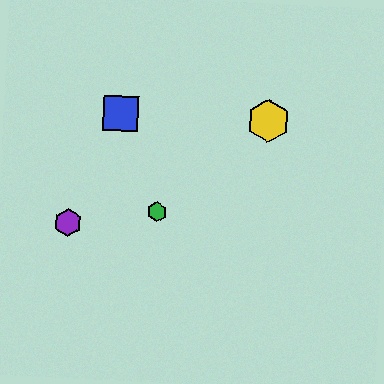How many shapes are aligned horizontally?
3 shapes (the red hexagon, the blue square, the yellow hexagon) are aligned horizontally.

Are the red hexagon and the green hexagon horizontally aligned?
No, the red hexagon is at y≈114 and the green hexagon is at y≈212.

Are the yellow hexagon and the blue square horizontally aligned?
Yes, both are at y≈121.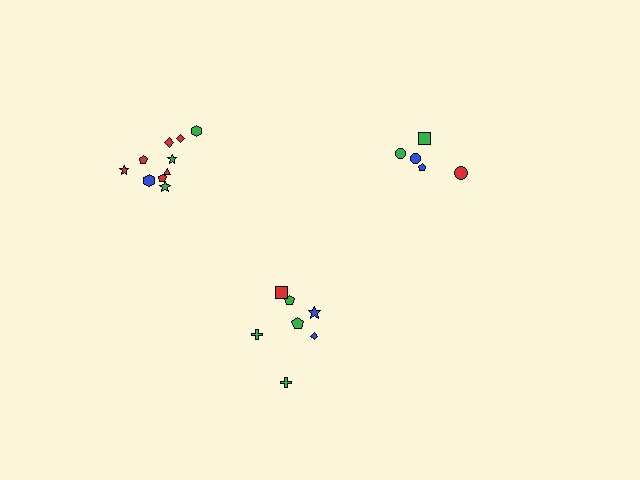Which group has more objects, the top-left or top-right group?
The top-left group.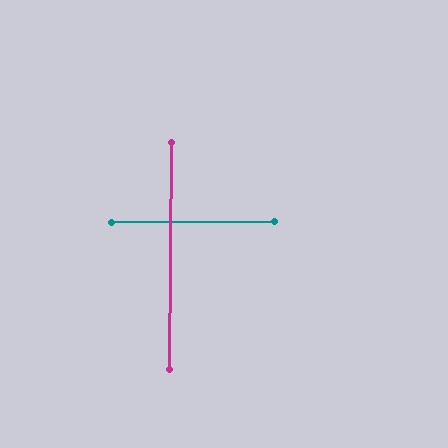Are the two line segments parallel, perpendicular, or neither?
Perpendicular — they meet at approximately 89°.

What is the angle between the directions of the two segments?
Approximately 89 degrees.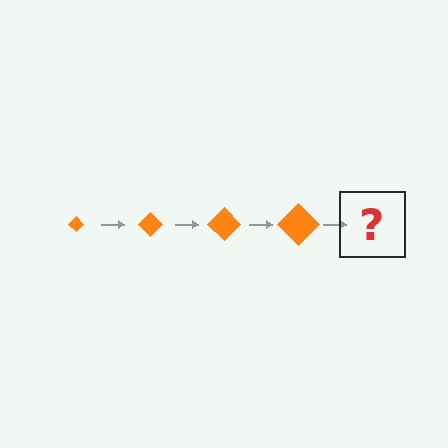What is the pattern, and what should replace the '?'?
The pattern is that the diamond gets progressively larger each step. The '?' should be an orange diamond, larger than the previous one.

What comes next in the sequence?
The next element should be an orange diamond, larger than the previous one.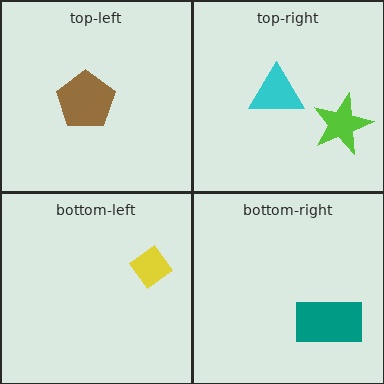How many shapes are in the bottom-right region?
1.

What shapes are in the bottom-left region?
The yellow diamond.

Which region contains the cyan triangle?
The top-right region.